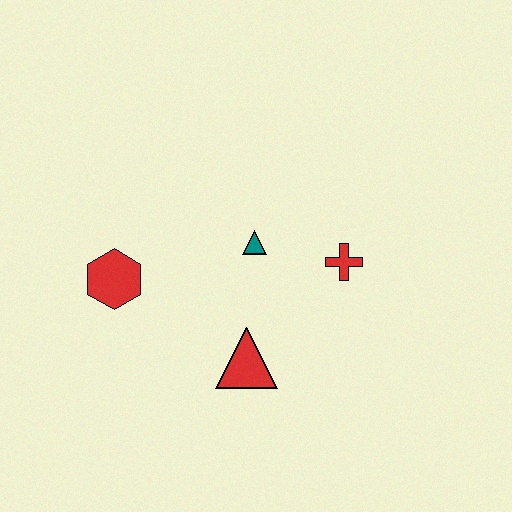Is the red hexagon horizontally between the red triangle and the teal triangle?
No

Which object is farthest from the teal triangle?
The red hexagon is farthest from the teal triangle.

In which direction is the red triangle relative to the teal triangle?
The red triangle is below the teal triangle.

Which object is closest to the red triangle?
The teal triangle is closest to the red triangle.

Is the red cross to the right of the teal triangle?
Yes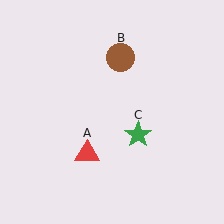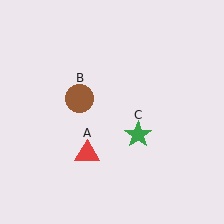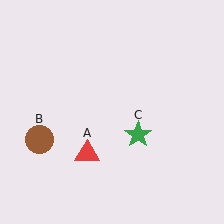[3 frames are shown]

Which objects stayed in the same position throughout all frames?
Red triangle (object A) and green star (object C) remained stationary.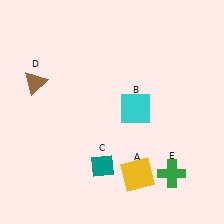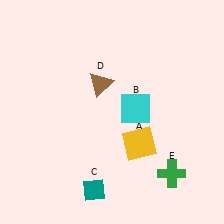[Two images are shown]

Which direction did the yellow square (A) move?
The yellow square (A) moved up.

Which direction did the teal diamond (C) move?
The teal diamond (C) moved down.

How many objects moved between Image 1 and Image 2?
3 objects moved between the two images.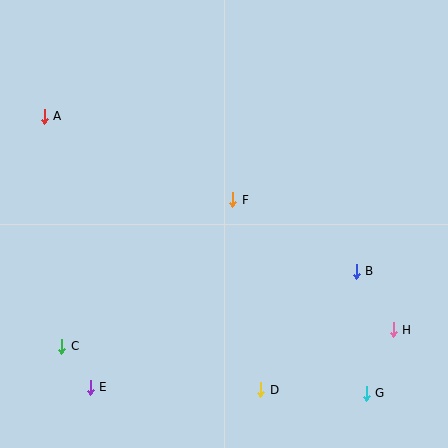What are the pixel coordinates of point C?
Point C is at (62, 346).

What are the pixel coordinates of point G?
Point G is at (366, 393).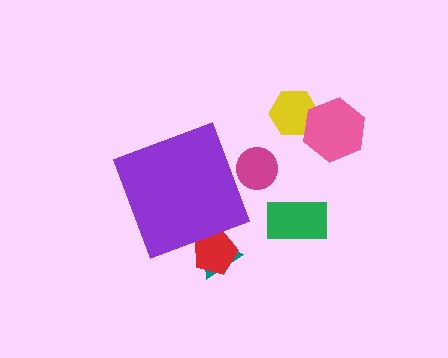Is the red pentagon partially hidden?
Yes, the red pentagon is partially hidden behind the purple diamond.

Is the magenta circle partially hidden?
Yes, the magenta circle is partially hidden behind the purple diamond.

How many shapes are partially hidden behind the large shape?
3 shapes are partially hidden.